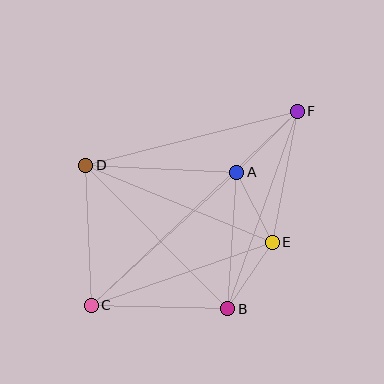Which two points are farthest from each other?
Points C and F are farthest from each other.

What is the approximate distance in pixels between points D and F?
The distance between D and F is approximately 218 pixels.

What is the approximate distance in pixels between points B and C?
The distance between B and C is approximately 137 pixels.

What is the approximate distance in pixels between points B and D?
The distance between B and D is approximately 202 pixels.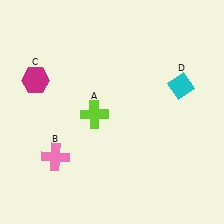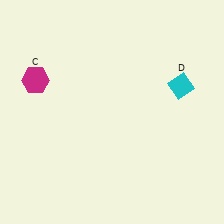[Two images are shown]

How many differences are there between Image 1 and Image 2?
There are 2 differences between the two images.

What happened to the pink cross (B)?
The pink cross (B) was removed in Image 2. It was in the bottom-left area of Image 1.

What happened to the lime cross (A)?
The lime cross (A) was removed in Image 2. It was in the bottom-left area of Image 1.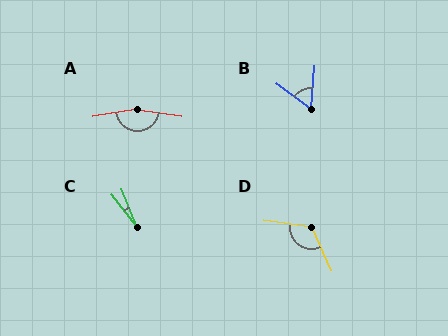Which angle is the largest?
A, at approximately 163 degrees.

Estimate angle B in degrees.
Approximately 58 degrees.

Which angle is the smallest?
C, at approximately 16 degrees.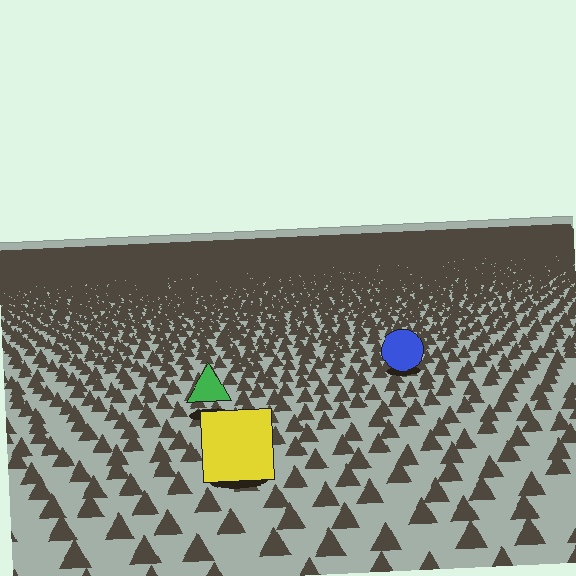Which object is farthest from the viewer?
The blue circle is farthest from the viewer. It appears smaller and the ground texture around it is denser.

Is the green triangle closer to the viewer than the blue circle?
Yes. The green triangle is closer — you can tell from the texture gradient: the ground texture is coarser near it.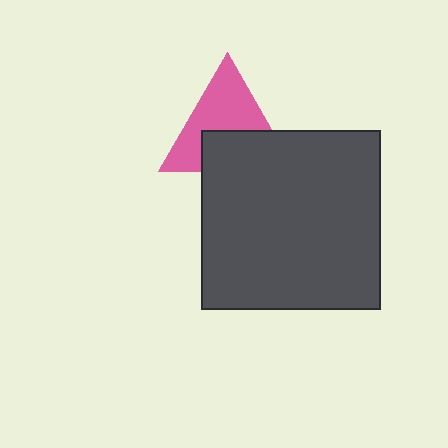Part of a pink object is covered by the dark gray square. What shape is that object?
It is a triangle.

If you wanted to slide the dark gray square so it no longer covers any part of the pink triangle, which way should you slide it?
Slide it down — that is the most direct way to separate the two shapes.